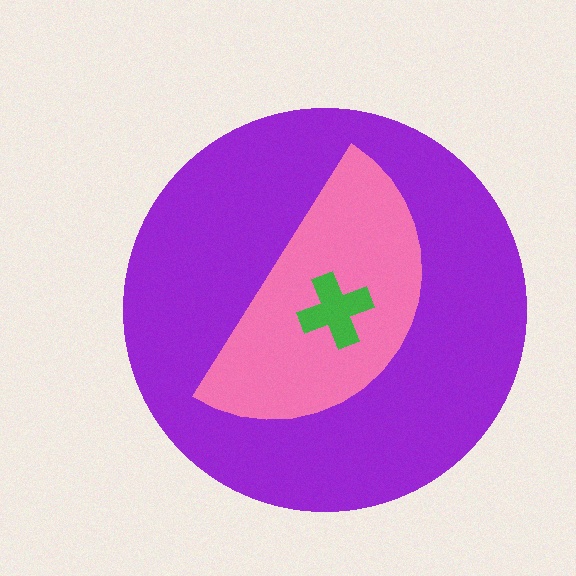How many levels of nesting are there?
3.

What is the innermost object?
The green cross.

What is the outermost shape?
The purple circle.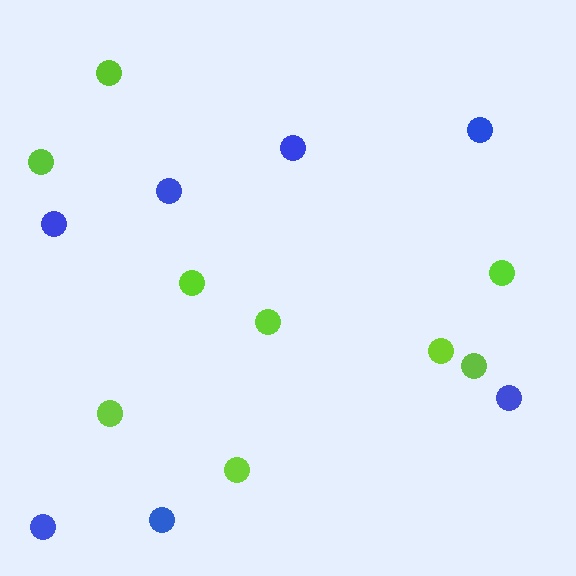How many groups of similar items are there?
There are 2 groups: one group of blue circles (7) and one group of lime circles (9).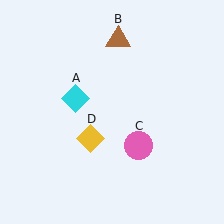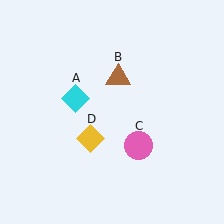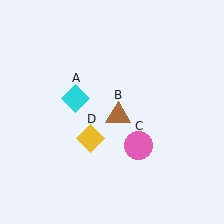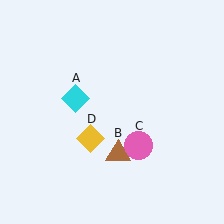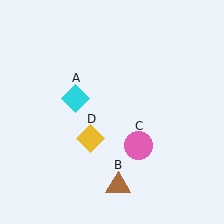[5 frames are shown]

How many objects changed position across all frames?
1 object changed position: brown triangle (object B).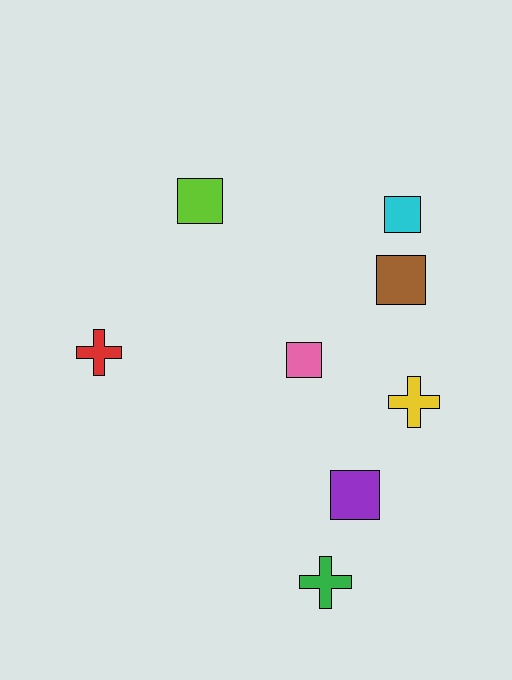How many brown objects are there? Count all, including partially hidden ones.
There is 1 brown object.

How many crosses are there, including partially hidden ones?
There are 3 crosses.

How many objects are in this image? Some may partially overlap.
There are 8 objects.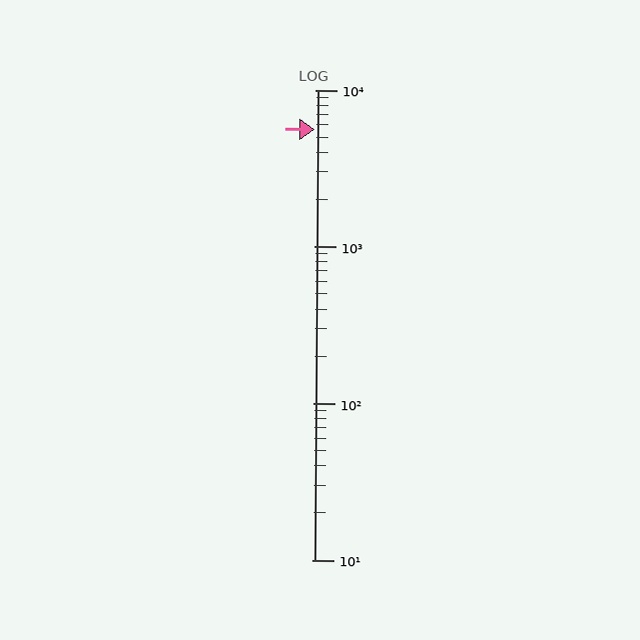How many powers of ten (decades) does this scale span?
The scale spans 3 decades, from 10 to 10000.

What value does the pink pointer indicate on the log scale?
The pointer indicates approximately 5600.